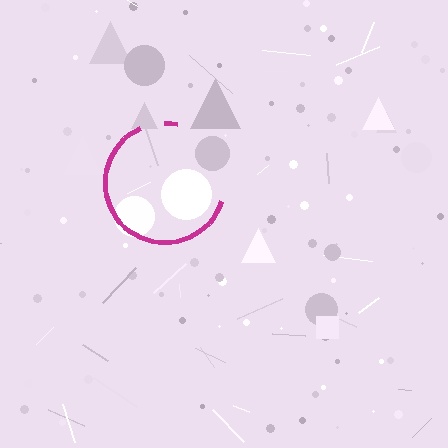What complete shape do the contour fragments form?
The contour fragments form a circle.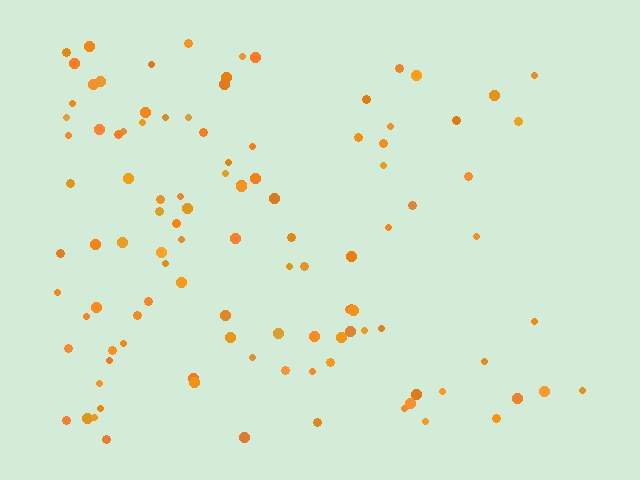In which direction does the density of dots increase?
From right to left, with the left side densest.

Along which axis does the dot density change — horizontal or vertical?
Horizontal.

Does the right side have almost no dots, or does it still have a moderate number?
Still a moderate number, just noticeably fewer than the left.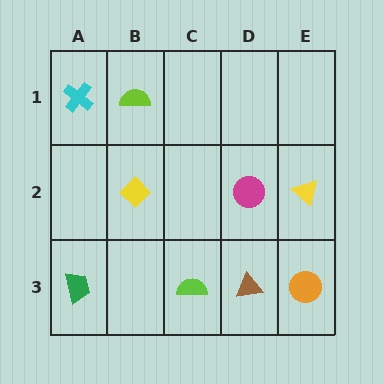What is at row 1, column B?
A lime semicircle.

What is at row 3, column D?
A brown triangle.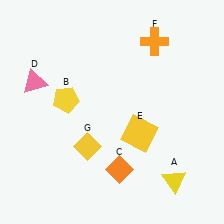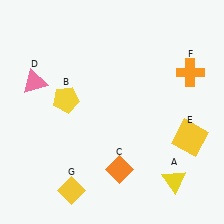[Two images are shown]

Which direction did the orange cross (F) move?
The orange cross (F) moved right.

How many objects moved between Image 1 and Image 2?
3 objects moved between the two images.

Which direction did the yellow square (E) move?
The yellow square (E) moved right.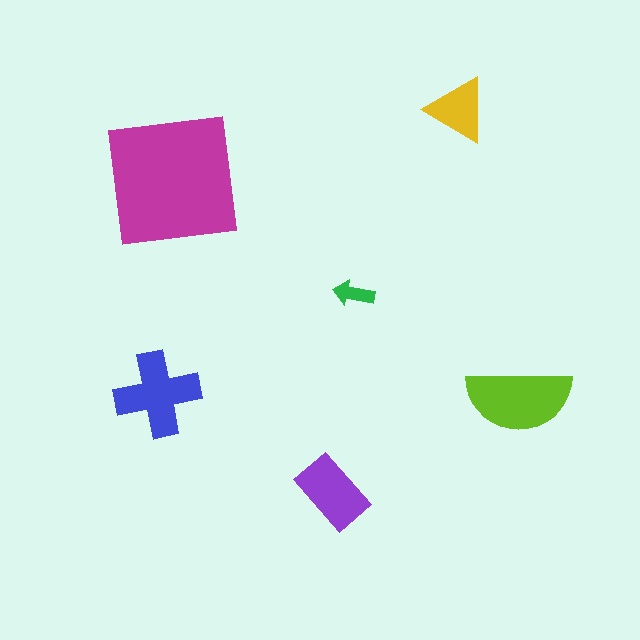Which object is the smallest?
The green arrow.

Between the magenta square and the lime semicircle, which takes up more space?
The magenta square.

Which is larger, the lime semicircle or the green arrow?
The lime semicircle.